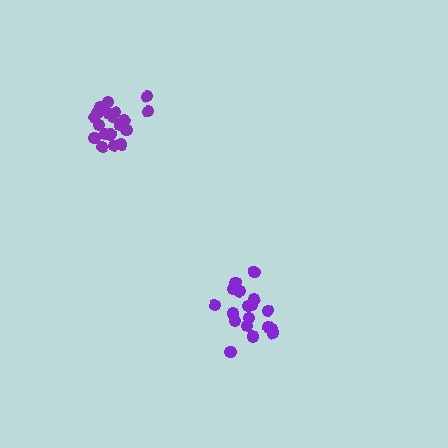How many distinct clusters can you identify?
There are 2 distinct clusters.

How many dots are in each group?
Group 1: 18 dots, Group 2: 19 dots (37 total).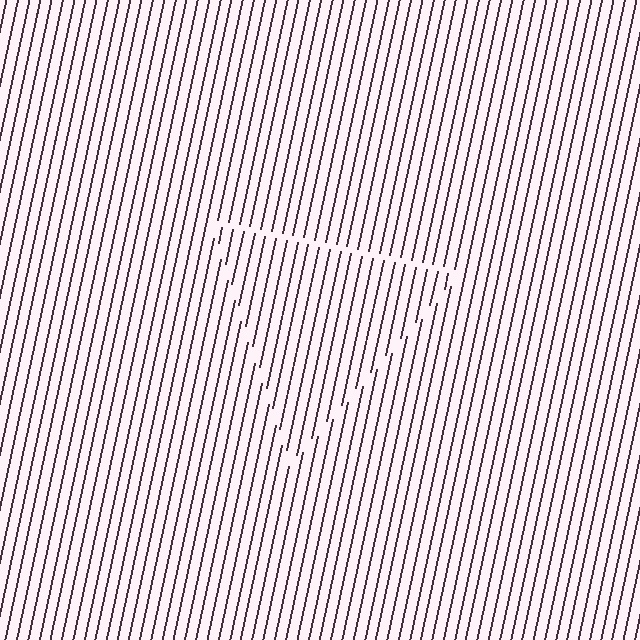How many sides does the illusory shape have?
3 sides — the line-ends trace a triangle.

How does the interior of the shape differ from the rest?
The interior of the shape contains the same grating, shifted by half a period — the contour is defined by the phase discontinuity where line-ends from the inner and outer gratings abut.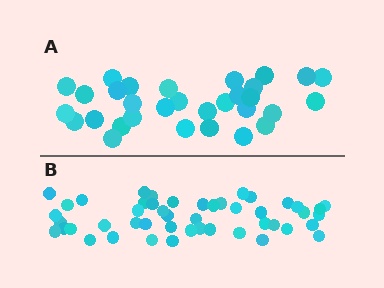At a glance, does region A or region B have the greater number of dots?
Region B (the bottom region) has more dots.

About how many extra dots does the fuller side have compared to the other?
Region B has approximately 15 more dots than region A.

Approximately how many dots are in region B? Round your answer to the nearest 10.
About 50 dots. (The exact count is 48, which rounds to 50.)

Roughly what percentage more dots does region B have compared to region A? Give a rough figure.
About 55% more.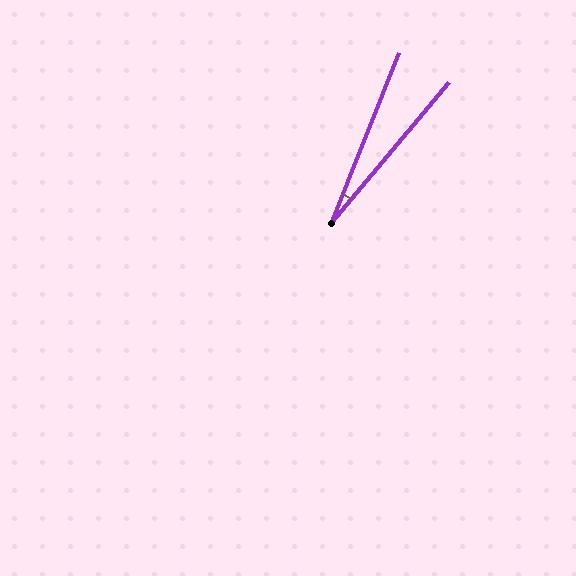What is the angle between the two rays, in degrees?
Approximately 18 degrees.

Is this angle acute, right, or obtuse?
It is acute.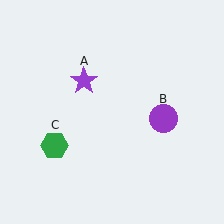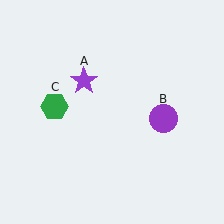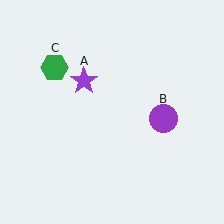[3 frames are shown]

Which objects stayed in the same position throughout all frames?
Purple star (object A) and purple circle (object B) remained stationary.